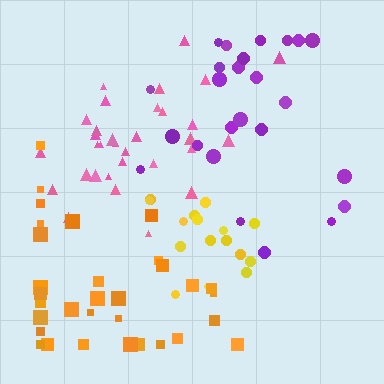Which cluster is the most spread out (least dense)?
Purple.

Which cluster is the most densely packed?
Pink.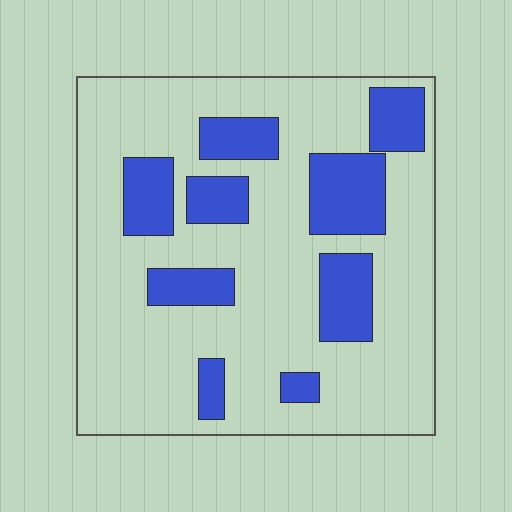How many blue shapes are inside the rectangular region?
9.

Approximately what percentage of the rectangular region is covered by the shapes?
Approximately 25%.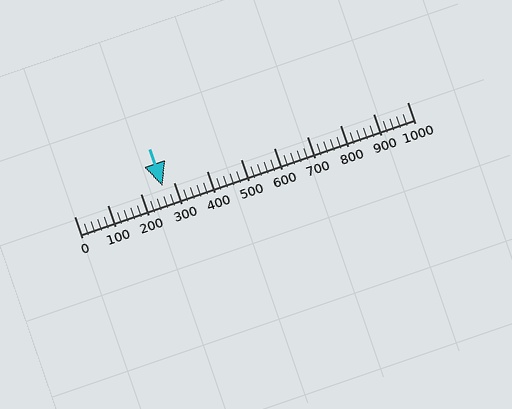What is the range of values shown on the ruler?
The ruler shows values from 0 to 1000.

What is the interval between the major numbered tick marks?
The major tick marks are spaced 100 units apart.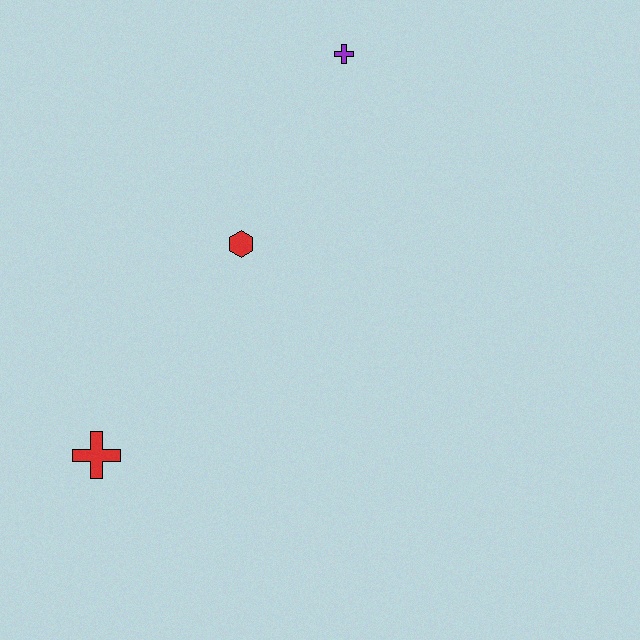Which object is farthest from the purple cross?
The red cross is farthest from the purple cross.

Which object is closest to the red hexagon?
The purple cross is closest to the red hexagon.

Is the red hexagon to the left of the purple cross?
Yes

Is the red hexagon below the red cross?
No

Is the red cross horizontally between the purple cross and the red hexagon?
No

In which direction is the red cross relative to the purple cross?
The red cross is below the purple cross.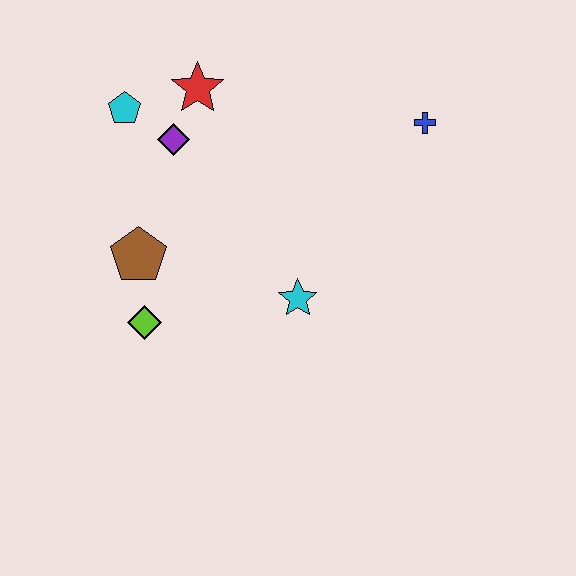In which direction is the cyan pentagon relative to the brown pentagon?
The cyan pentagon is above the brown pentagon.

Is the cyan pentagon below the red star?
Yes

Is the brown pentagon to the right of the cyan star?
No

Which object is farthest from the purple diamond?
The blue cross is farthest from the purple diamond.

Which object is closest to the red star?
The purple diamond is closest to the red star.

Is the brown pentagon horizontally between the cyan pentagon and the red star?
Yes